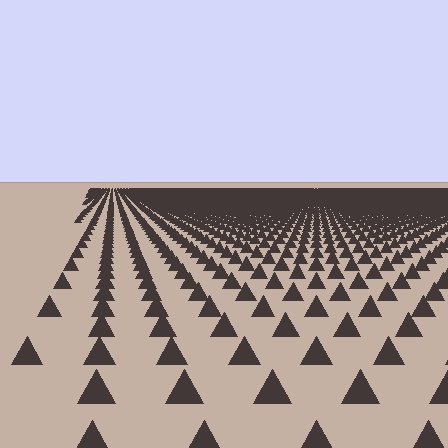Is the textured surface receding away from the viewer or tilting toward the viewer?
The surface is receding away from the viewer. Texture elements get smaller and denser toward the top.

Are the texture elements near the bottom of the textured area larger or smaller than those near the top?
Larger. Near the bottom, elements are closer to the viewer and appear at a bigger on-screen size.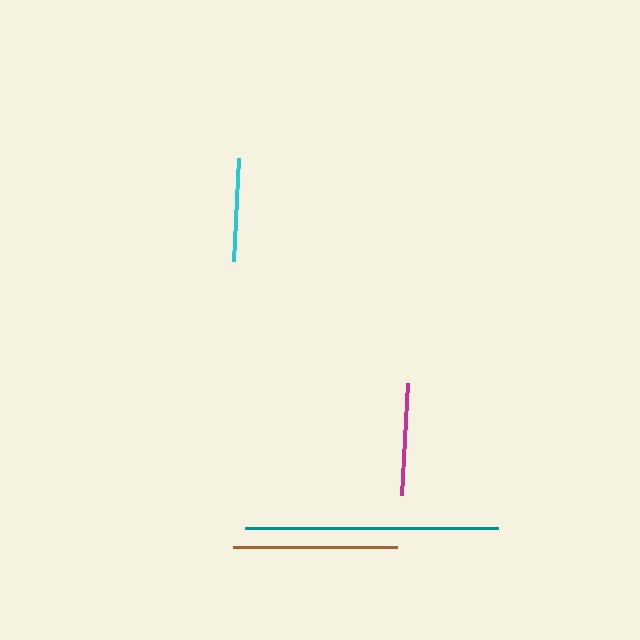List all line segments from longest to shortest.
From longest to shortest: teal, brown, magenta, cyan.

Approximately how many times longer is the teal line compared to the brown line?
The teal line is approximately 1.6 times the length of the brown line.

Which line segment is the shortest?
The cyan line is the shortest at approximately 103 pixels.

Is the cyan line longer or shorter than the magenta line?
The magenta line is longer than the cyan line.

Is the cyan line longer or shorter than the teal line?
The teal line is longer than the cyan line.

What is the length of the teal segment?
The teal segment is approximately 254 pixels long.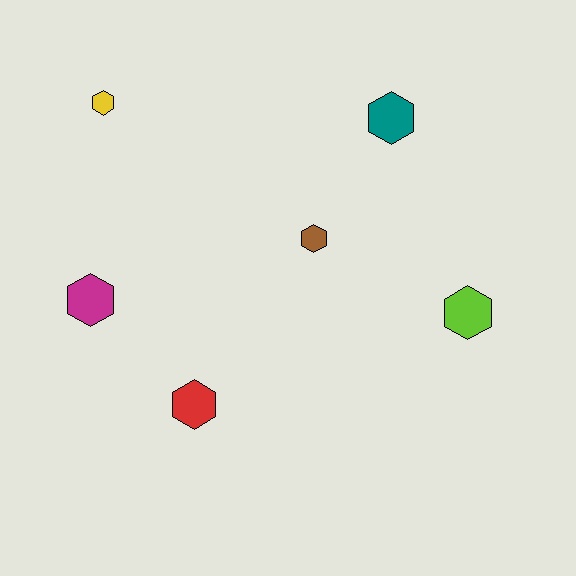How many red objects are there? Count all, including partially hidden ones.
There is 1 red object.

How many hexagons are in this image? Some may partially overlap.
There are 6 hexagons.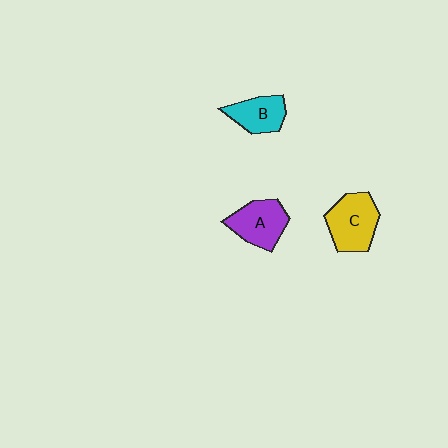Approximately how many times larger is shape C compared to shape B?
Approximately 1.4 times.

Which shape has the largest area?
Shape C (yellow).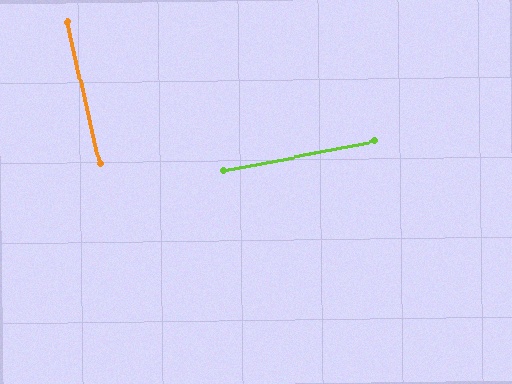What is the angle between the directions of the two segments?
Approximately 88 degrees.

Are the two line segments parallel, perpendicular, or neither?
Perpendicular — they meet at approximately 88°.